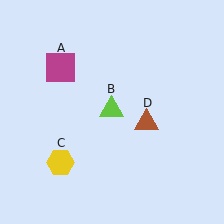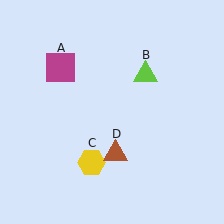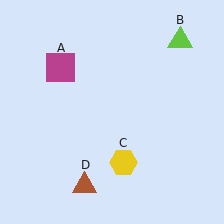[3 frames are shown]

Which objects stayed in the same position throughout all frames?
Magenta square (object A) remained stationary.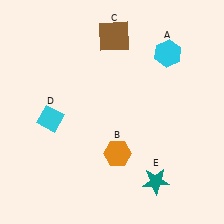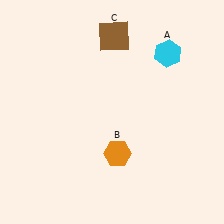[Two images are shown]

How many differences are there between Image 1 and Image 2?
There are 2 differences between the two images.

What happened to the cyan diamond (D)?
The cyan diamond (D) was removed in Image 2. It was in the bottom-left area of Image 1.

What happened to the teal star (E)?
The teal star (E) was removed in Image 2. It was in the bottom-right area of Image 1.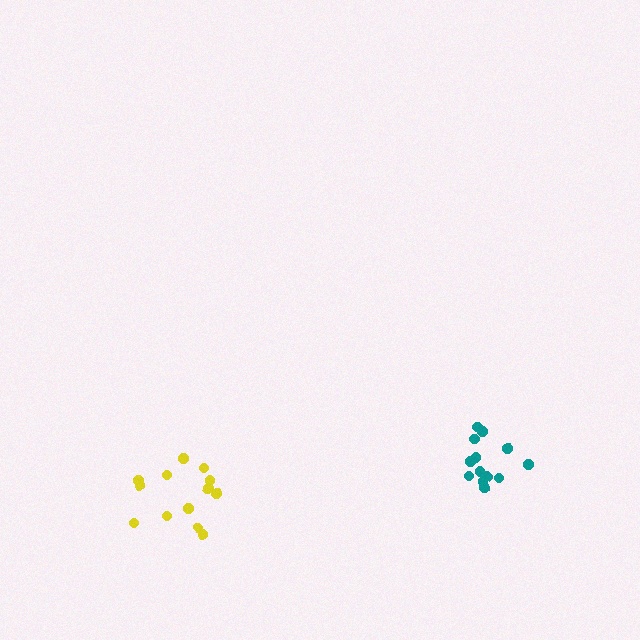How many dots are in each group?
Group 1: 13 dots, Group 2: 13 dots (26 total).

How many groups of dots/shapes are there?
There are 2 groups.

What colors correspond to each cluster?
The clusters are colored: teal, yellow.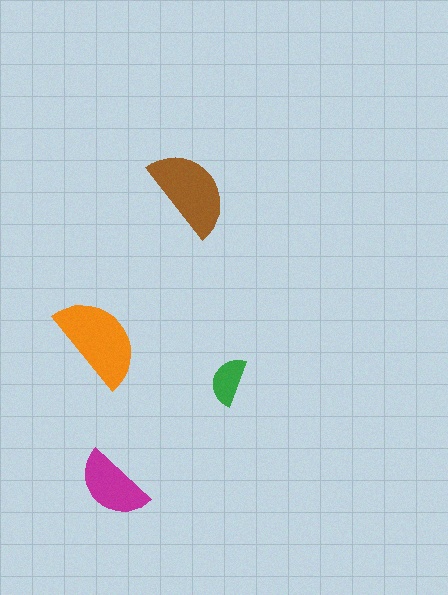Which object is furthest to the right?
The green semicircle is rightmost.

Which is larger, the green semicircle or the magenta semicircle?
The magenta one.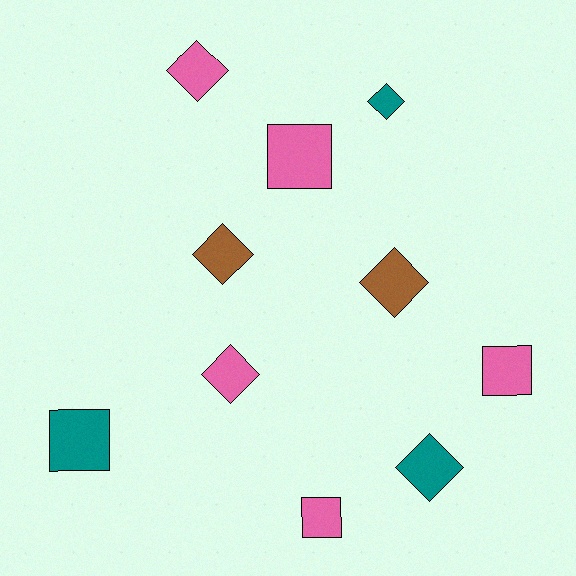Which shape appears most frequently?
Diamond, with 6 objects.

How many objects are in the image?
There are 10 objects.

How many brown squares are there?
There are no brown squares.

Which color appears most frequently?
Pink, with 5 objects.